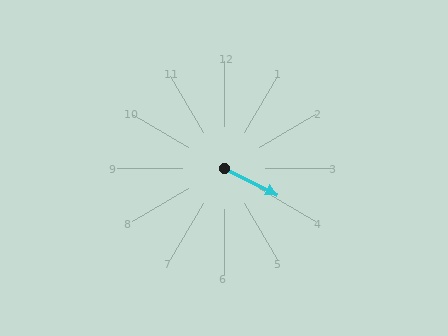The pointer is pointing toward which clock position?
Roughly 4 o'clock.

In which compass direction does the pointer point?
Southeast.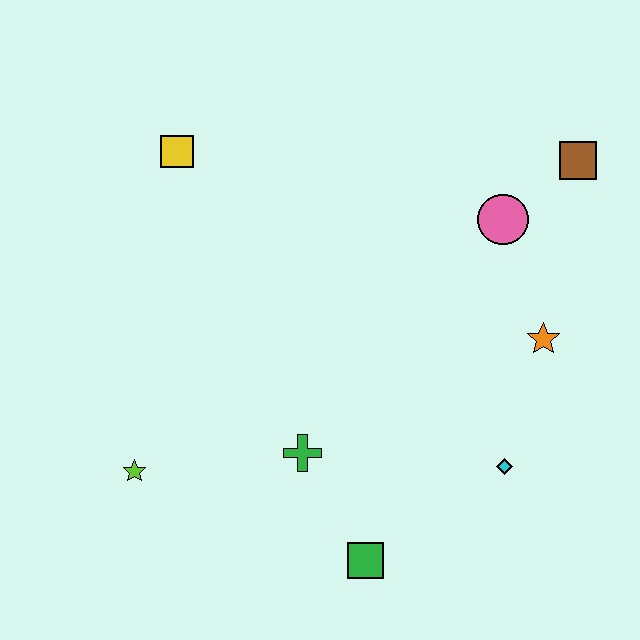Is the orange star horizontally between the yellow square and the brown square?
Yes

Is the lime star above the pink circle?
No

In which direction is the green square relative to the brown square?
The green square is below the brown square.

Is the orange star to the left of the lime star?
No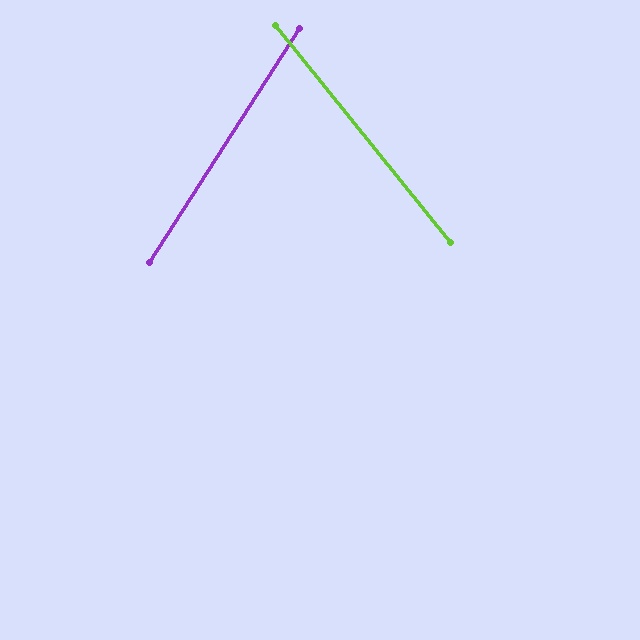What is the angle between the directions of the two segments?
Approximately 71 degrees.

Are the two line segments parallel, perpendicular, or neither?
Neither parallel nor perpendicular — they differ by about 71°.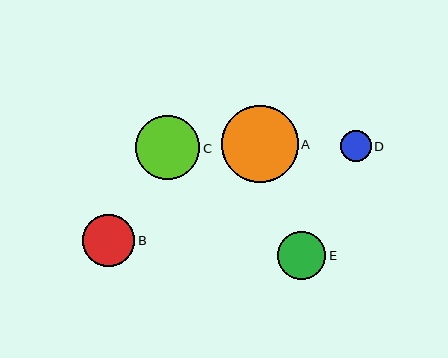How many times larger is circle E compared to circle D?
Circle E is approximately 1.5 times the size of circle D.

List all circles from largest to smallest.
From largest to smallest: A, C, B, E, D.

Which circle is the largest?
Circle A is the largest with a size of approximately 77 pixels.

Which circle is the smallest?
Circle D is the smallest with a size of approximately 31 pixels.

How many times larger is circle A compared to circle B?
Circle A is approximately 1.5 times the size of circle B.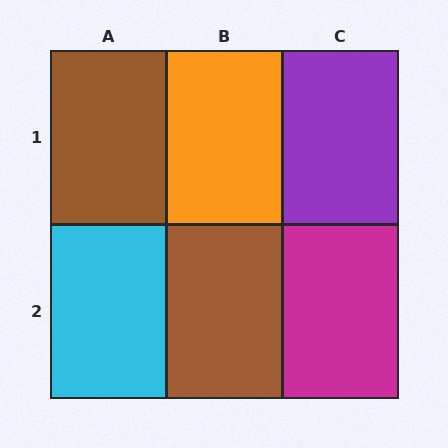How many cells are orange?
1 cell is orange.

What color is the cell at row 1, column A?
Brown.